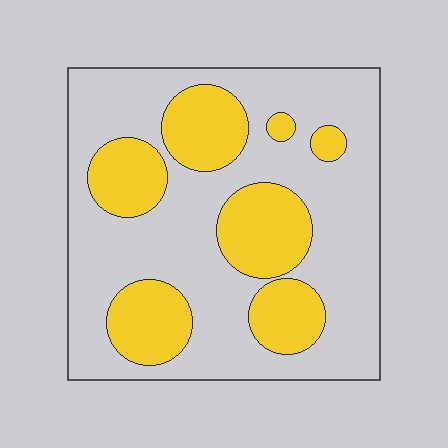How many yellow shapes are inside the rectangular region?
7.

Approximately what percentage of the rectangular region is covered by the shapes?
Approximately 30%.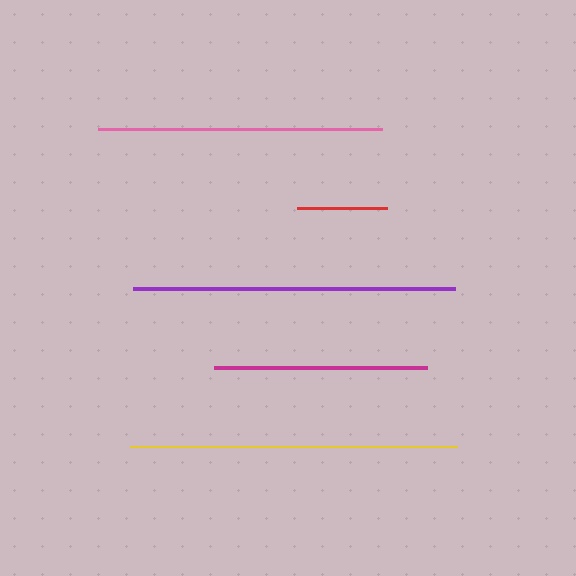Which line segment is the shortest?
The red line is the shortest at approximately 90 pixels.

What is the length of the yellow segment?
The yellow segment is approximately 326 pixels long.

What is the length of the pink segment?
The pink segment is approximately 284 pixels long.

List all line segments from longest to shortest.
From longest to shortest: yellow, purple, pink, magenta, red.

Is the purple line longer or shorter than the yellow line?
The yellow line is longer than the purple line.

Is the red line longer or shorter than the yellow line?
The yellow line is longer than the red line.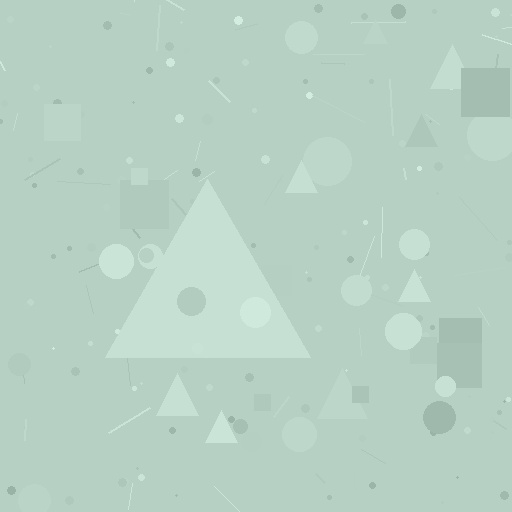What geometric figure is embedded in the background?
A triangle is embedded in the background.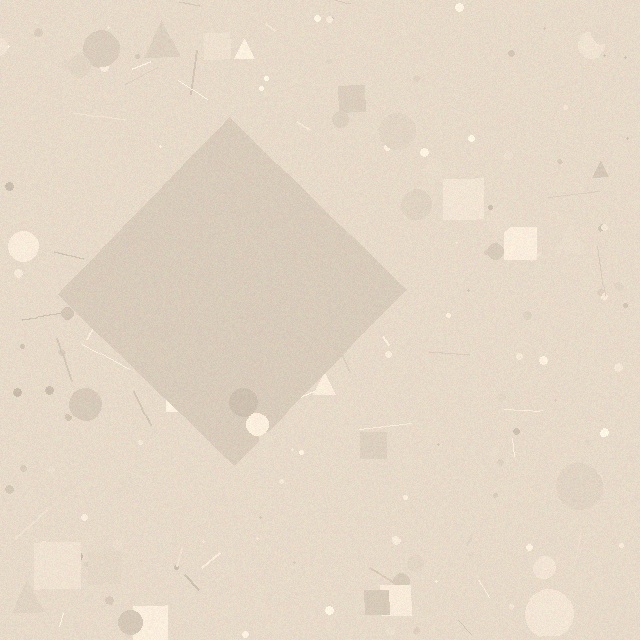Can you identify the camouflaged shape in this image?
The camouflaged shape is a diamond.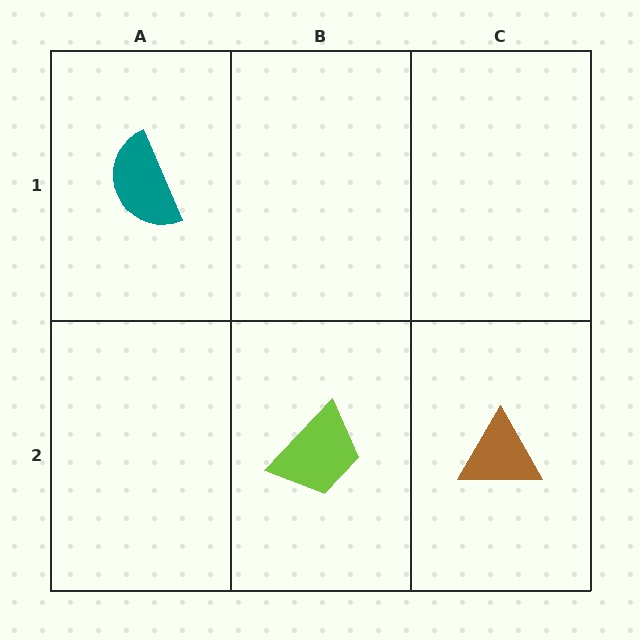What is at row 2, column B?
A lime trapezoid.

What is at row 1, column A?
A teal semicircle.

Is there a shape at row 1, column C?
No, that cell is empty.